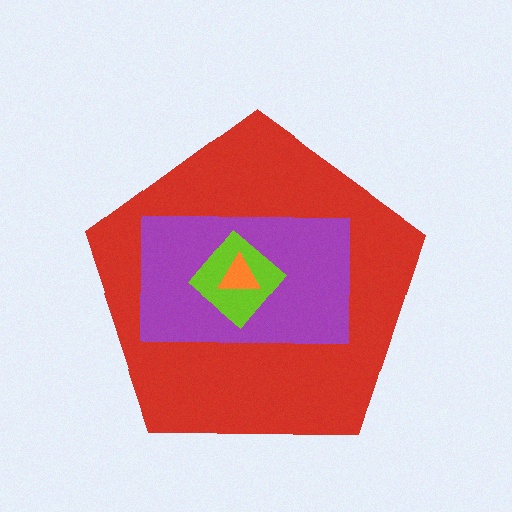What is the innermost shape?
The orange triangle.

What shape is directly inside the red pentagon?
The purple rectangle.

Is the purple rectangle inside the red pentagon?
Yes.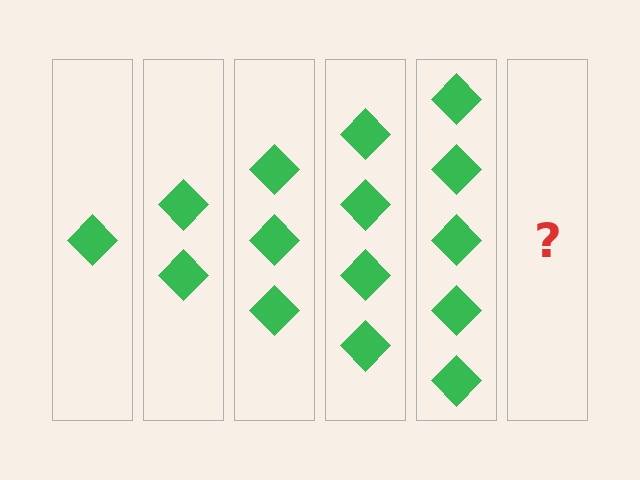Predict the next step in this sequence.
The next step is 6 diamonds.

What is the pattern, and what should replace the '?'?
The pattern is that each step adds one more diamond. The '?' should be 6 diamonds.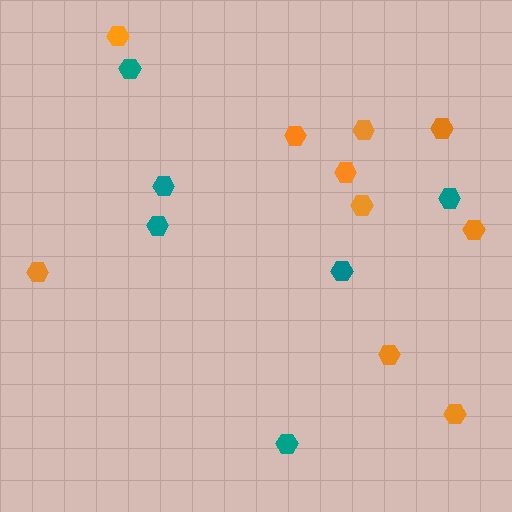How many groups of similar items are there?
There are 2 groups: one group of orange hexagons (10) and one group of teal hexagons (6).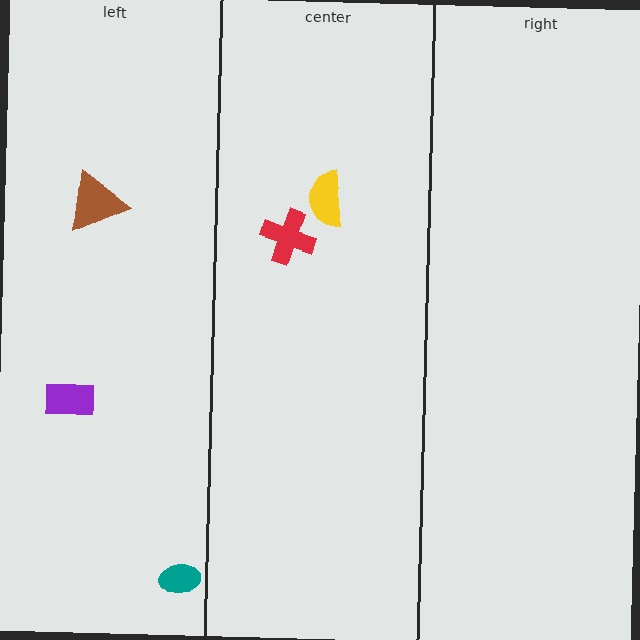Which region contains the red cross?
The center region.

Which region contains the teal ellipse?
The left region.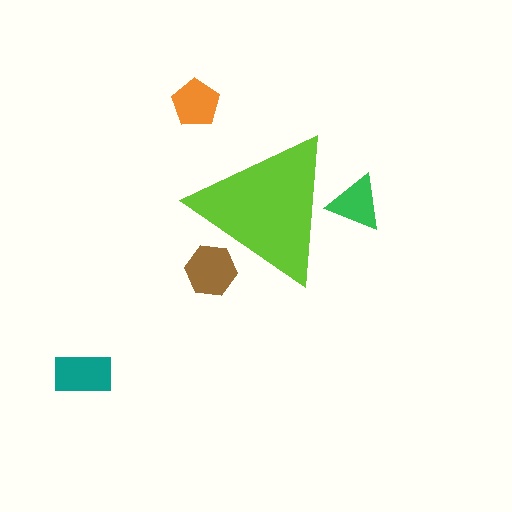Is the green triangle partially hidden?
Yes, the green triangle is partially hidden behind the lime triangle.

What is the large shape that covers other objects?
A lime triangle.